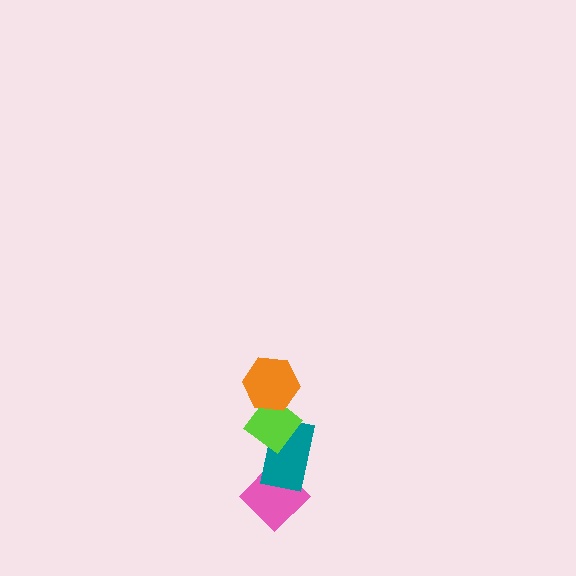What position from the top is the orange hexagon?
The orange hexagon is 1st from the top.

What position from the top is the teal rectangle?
The teal rectangle is 3rd from the top.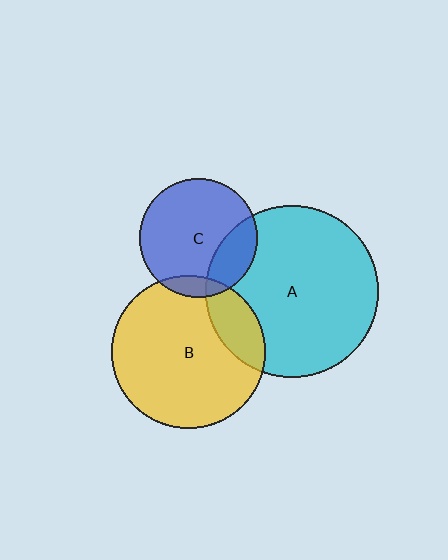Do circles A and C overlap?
Yes.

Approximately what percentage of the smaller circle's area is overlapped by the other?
Approximately 25%.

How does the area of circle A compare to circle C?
Approximately 2.1 times.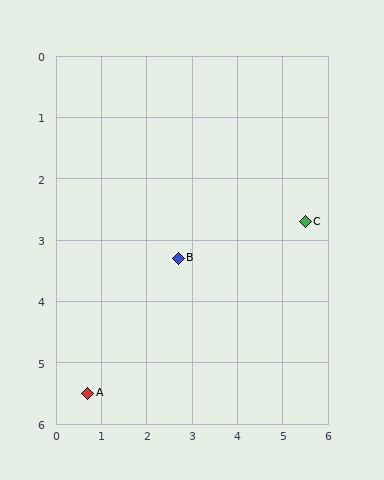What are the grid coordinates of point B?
Point B is at approximately (2.7, 3.3).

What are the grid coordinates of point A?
Point A is at approximately (0.7, 5.5).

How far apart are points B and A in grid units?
Points B and A are about 3.0 grid units apart.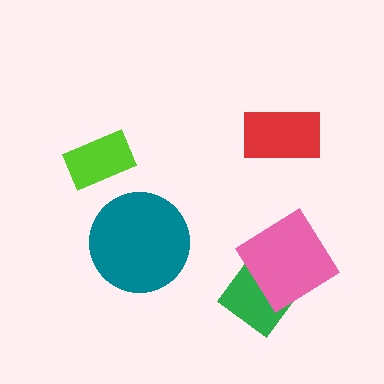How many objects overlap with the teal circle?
0 objects overlap with the teal circle.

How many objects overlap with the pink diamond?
1 object overlaps with the pink diamond.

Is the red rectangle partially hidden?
No, no other shape covers it.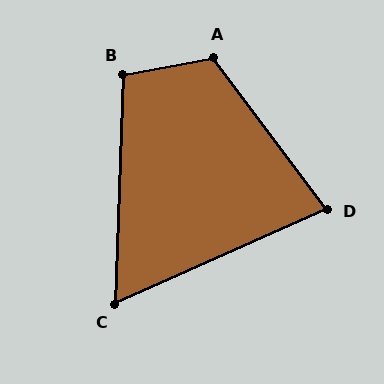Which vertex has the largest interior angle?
A, at approximately 116 degrees.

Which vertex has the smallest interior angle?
C, at approximately 64 degrees.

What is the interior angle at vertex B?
Approximately 103 degrees (obtuse).